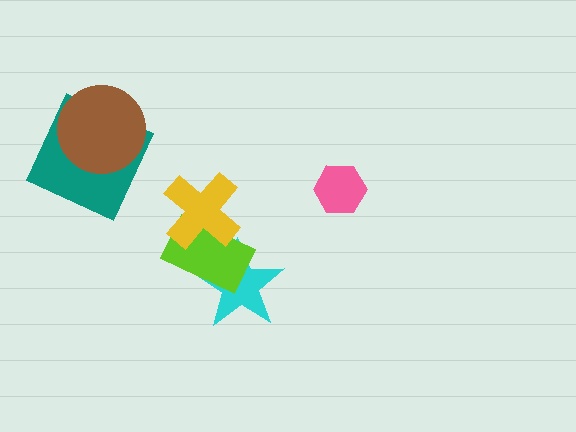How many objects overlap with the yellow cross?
1 object overlaps with the yellow cross.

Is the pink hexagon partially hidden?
No, no other shape covers it.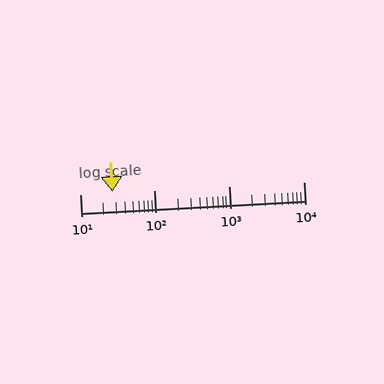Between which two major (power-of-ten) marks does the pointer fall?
The pointer is between 10 and 100.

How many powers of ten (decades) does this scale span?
The scale spans 3 decades, from 10 to 10000.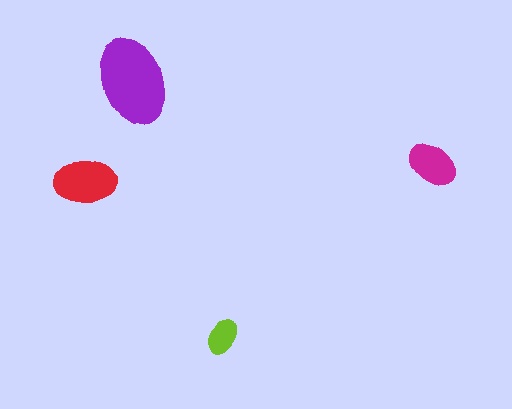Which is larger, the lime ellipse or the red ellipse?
The red one.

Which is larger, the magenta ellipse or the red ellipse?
The red one.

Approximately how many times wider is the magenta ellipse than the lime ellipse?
About 1.5 times wider.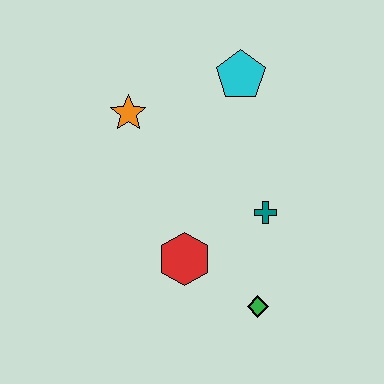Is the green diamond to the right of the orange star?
Yes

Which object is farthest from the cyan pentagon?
The green diamond is farthest from the cyan pentagon.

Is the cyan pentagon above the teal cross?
Yes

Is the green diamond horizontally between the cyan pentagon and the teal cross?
Yes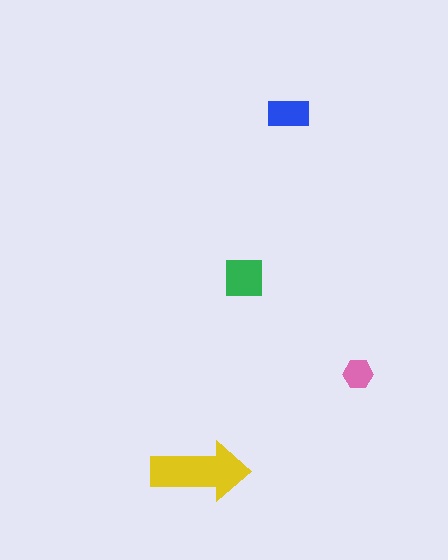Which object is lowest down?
The yellow arrow is bottommost.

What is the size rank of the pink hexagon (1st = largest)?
4th.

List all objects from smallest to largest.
The pink hexagon, the blue rectangle, the green square, the yellow arrow.